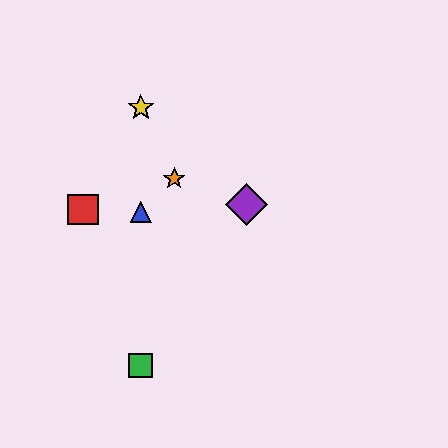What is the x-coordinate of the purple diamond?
The purple diamond is at x≈247.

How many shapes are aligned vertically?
3 shapes (the blue triangle, the green square, the yellow star) are aligned vertically.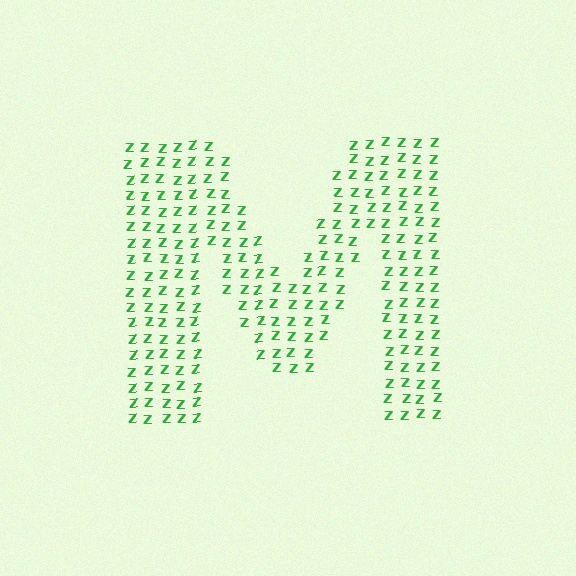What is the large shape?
The large shape is the letter M.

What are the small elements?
The small elements are letter Z's.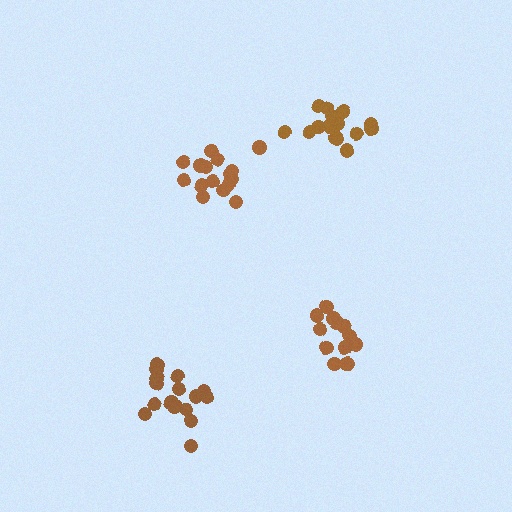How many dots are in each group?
Group 1: 16 dots, Group 2: 16 dots, Group 3: 16 dots, Group 4: 13 dots (61 total).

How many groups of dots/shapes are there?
There are 4 groups.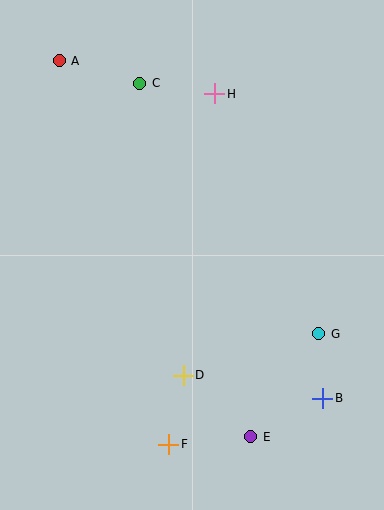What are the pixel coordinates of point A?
Point A is at (59, 61).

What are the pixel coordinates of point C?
Point C is at (140, 83).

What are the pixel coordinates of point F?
Point F is at (169, 444).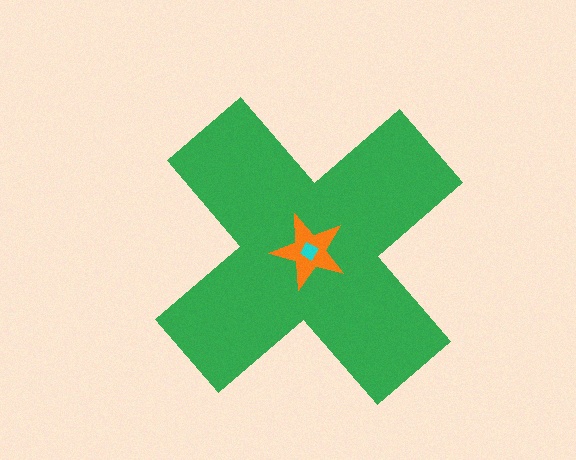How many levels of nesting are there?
3.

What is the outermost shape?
The green cross.